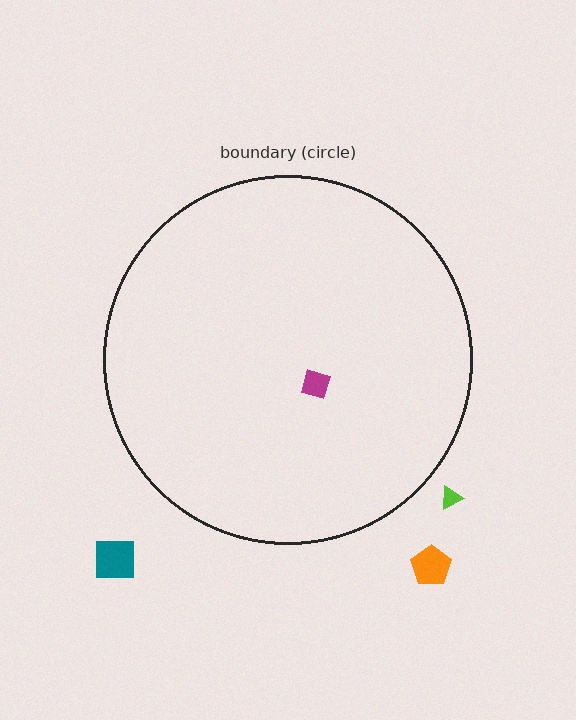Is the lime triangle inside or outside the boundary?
Outside.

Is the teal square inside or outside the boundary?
Outside.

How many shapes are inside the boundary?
1 inside, 3 outside.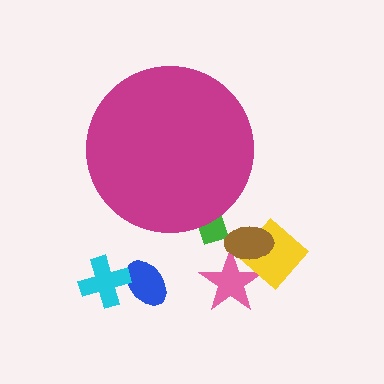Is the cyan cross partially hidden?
No, the cyan cross is fully visible.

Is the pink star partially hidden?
No, the pink star is fully visible.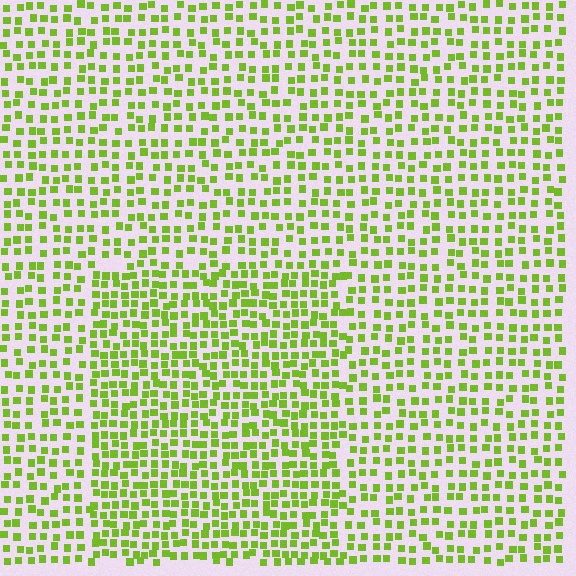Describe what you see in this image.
The image contains small lime elements arranged at two different densities. A rectangle-shaped region is visible where the elements are more densely packed than the surrounding area.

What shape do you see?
I see a rectangle.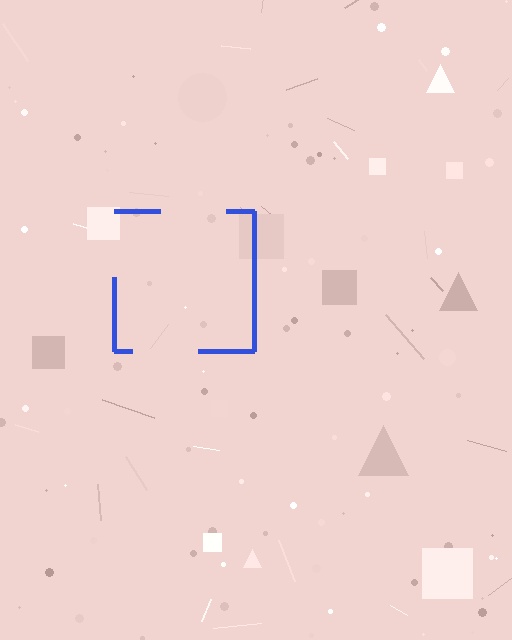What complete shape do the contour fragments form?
The contour fragments form a square.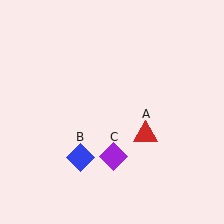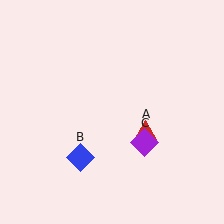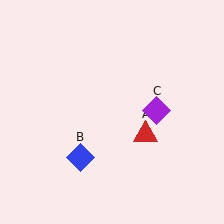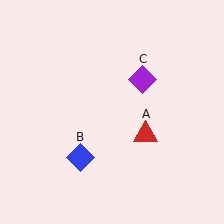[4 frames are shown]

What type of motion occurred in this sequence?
The purple diamond (object C) rotated counterclockwise around the center of the scene.